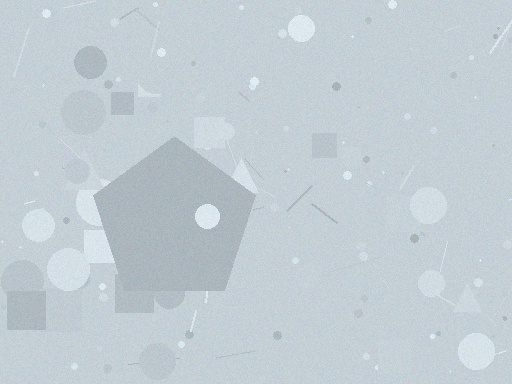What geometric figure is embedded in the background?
A pentagon is embedded in the background.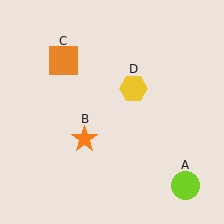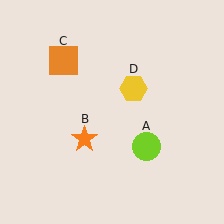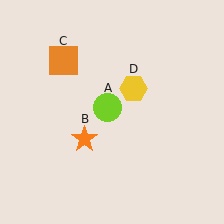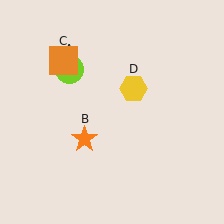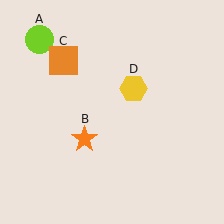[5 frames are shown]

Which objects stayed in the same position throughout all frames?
Orange star (object B) and orange square (object C) and yellow hexagon (object D) remained stationary.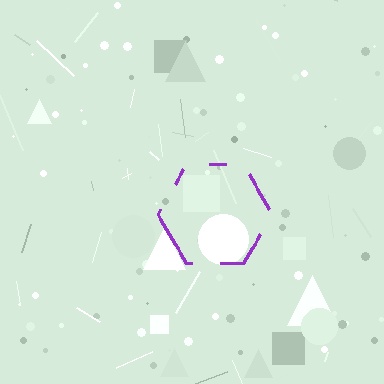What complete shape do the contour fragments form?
The contour fragments form a hexagon.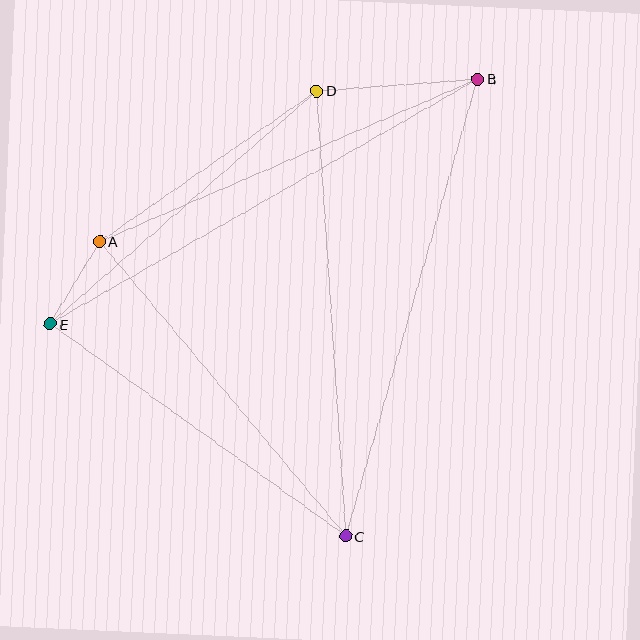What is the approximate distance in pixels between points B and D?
The distance between B and D is approximately 161 pixels.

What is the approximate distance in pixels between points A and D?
The distance between A and D is approximately 264 pixels.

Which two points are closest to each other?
Points A and E are closest to each other.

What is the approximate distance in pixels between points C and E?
The distance between C and E is approximately 363 pixels.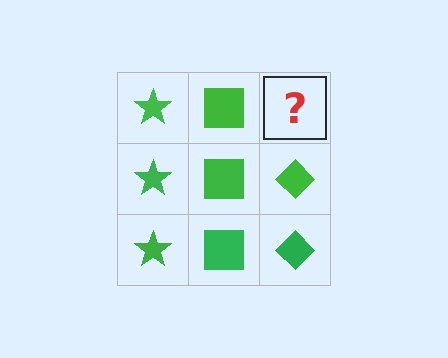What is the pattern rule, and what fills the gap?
The rule is that each column has a consistent shape. The gap should be filled with a green diamond.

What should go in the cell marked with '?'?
The missing cell should contain a green diamond.